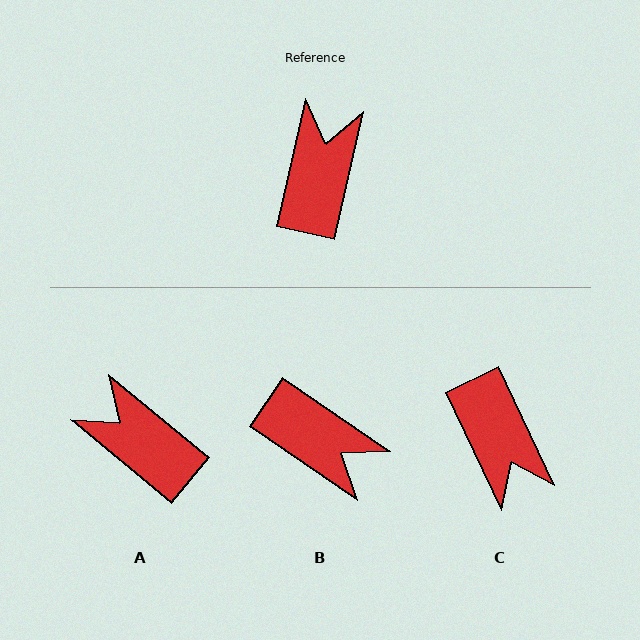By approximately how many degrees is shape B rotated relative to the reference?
Approximately 111 degrees clockwise.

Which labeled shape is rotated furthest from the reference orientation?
C, about 142 degrees away.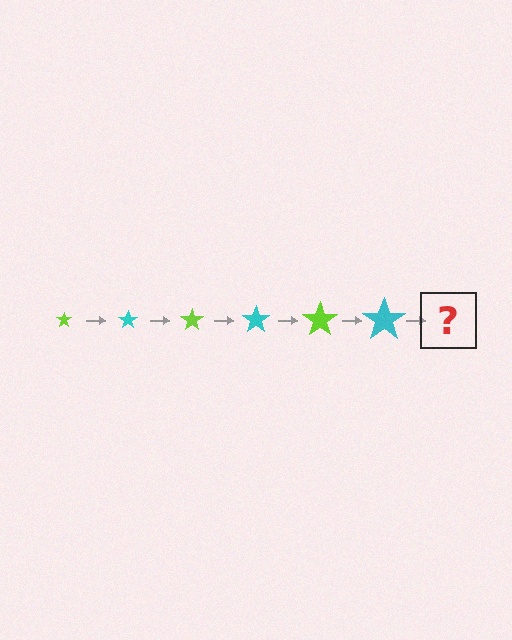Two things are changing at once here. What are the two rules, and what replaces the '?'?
The two rules are that the star grows larger each step and the color cycles through lime and cyan. The '?' should be a lime star, larger than the previous one.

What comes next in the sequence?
The next element should be a lime star, larger than the previous one.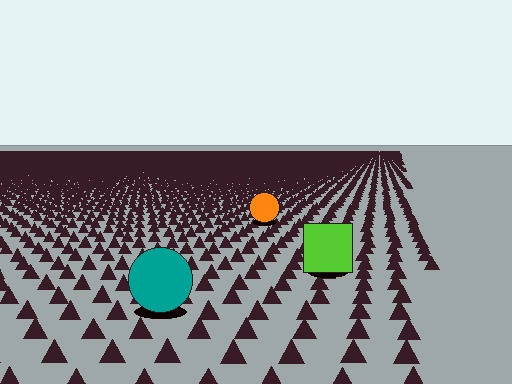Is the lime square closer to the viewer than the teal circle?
No. The teal circle is closer — you can tell from the texture gradient: the ground texture is coarser near it.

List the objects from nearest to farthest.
From nearest to farthest: the teal circle, the lime square, the orange circle.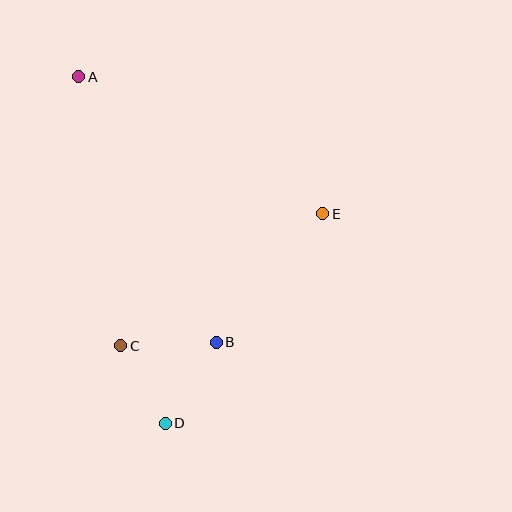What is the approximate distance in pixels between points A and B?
The distance between A and B is approximately 299 pixels.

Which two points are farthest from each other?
Points A and D are farthest from each other.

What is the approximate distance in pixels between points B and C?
The distance between B and C is approximately 96 pixels.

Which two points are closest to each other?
Points C and D are closest to each other.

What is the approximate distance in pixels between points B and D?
The distance between B and D is approximately 95 pixels.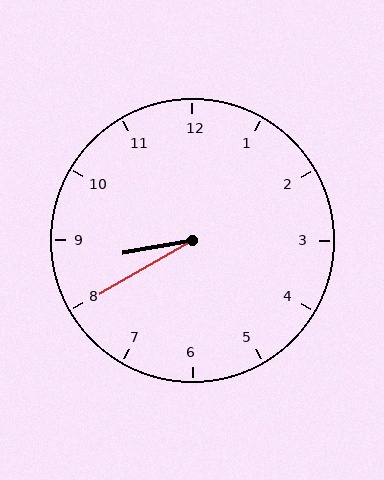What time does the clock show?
8:40.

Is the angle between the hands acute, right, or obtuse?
It is acute.